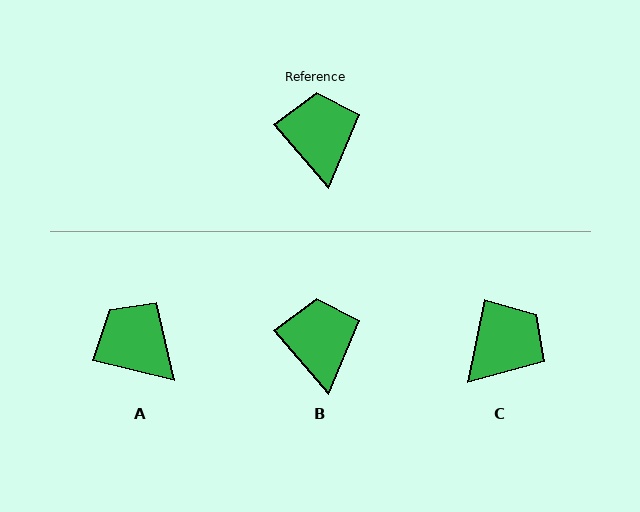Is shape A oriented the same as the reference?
No, it is off by about 36 degrees.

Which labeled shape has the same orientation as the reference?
B.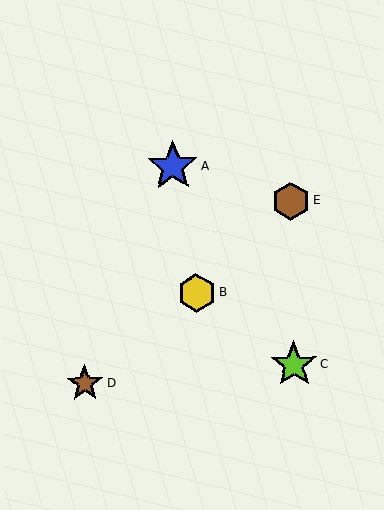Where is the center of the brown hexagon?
The center of the brown hexagon is at (291, 201).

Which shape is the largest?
The blue star (labeled A) is the largest.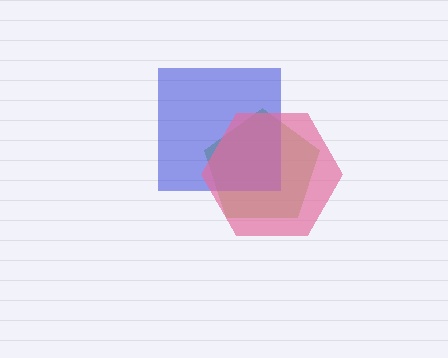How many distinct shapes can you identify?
There are 3 distinct shapes: a lime pentagon, a blue square, a pink hexagon.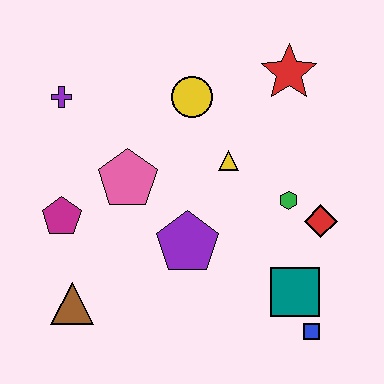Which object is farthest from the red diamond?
The purple cross is farthest from the red diamond.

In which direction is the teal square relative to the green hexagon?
The teal square is below the green hexagon.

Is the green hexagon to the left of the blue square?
Yes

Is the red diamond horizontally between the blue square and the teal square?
No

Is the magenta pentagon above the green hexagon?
No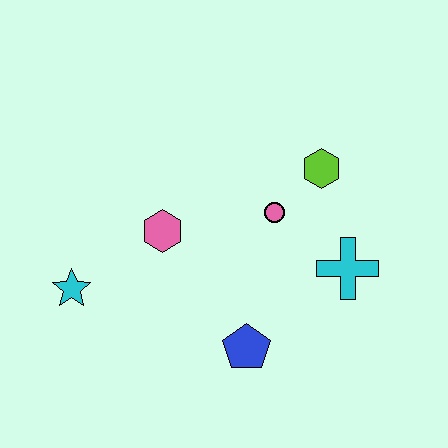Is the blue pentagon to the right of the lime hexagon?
No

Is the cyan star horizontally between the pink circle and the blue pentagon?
No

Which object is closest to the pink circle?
The lime hexagon is closest to the pink circle.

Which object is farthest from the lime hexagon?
The cyan star is farthest from the lime hexagon.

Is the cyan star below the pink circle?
Yes